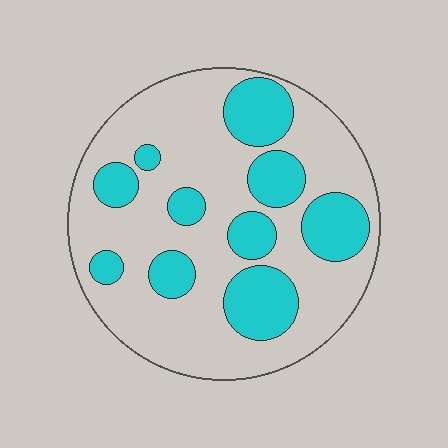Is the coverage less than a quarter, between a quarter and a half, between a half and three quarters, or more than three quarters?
Between a quarter and a half.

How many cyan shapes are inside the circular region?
10.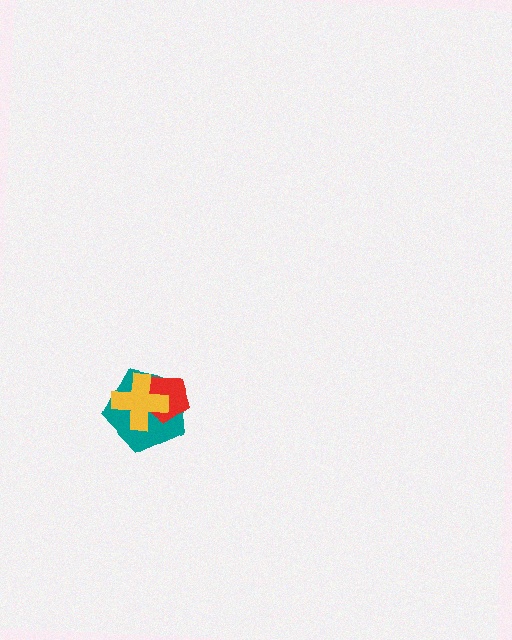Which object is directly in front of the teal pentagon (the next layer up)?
The red pentagon is directly in front of the teal pentagon.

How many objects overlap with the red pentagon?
2 objects overlap with the red pentagon.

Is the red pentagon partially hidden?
Yes, it is partially covered by another shape.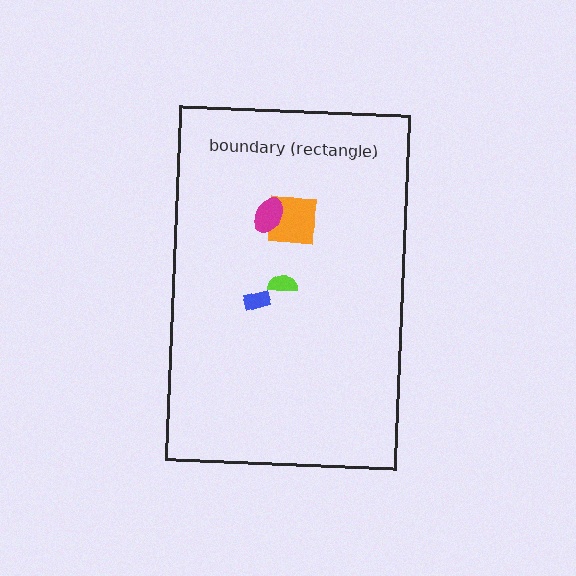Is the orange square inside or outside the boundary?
Inside.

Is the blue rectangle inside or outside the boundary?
Inside.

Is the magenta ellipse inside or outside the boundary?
Inside.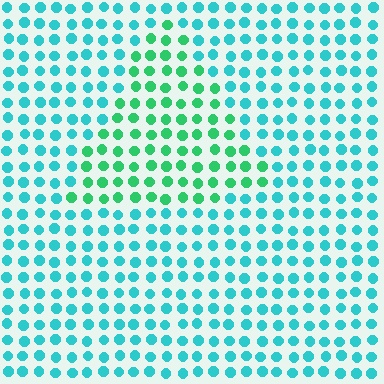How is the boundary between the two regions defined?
The boundary is defined purely by a slight shift in hue (about 37 degrees). Spacing, size, and orientation are identical on both sides.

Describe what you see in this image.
The image is filled with small cyan elements in a uniform arrangement. A triangle-shaped region is visible where the elements are tinted to a slightly different hue, forming a subtle color boundary.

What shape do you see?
I see a triangle.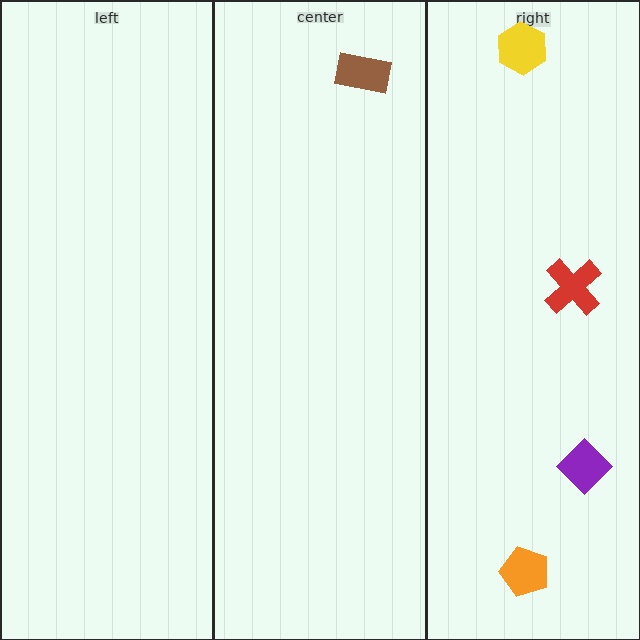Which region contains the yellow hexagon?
The right region.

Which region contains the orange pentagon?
The right region.